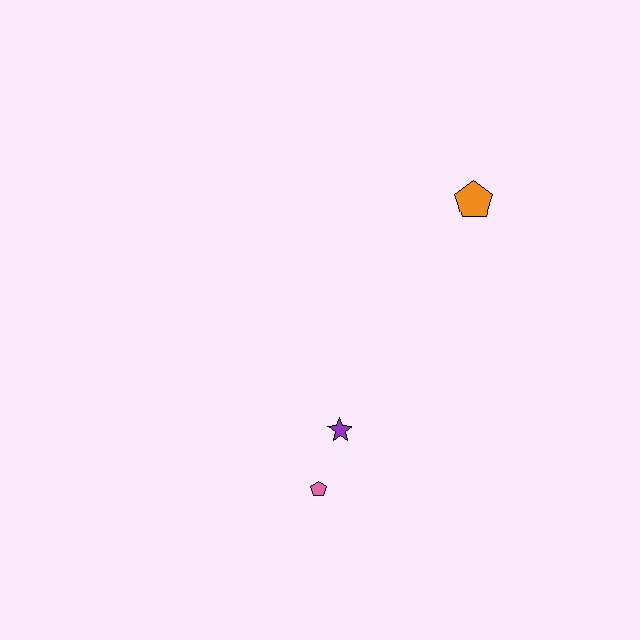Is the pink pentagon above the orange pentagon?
No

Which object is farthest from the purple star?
The orange pentagon is farthest from the purple star.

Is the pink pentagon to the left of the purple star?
Yes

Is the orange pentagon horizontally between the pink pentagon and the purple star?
No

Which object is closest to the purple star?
The pink pentagon is closest to the purple star.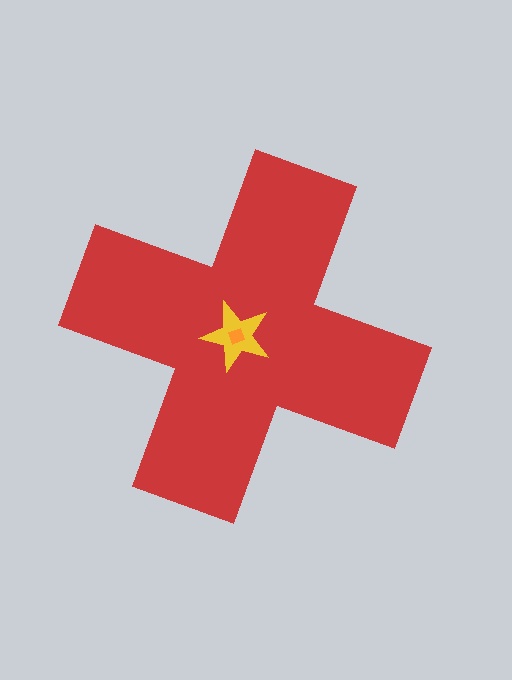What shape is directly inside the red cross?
The yellow star.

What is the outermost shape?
The red cross.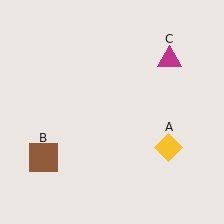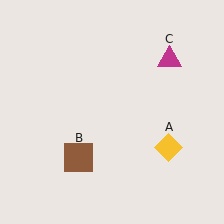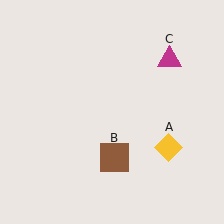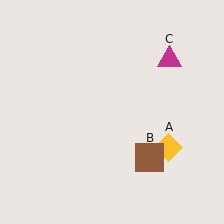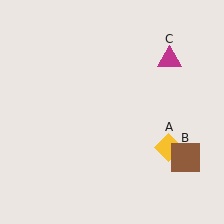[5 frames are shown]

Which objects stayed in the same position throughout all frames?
Yellow diamond (object A) and magenta triangle (object C) remained stationary.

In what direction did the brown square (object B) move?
The brown square (object B) moved right.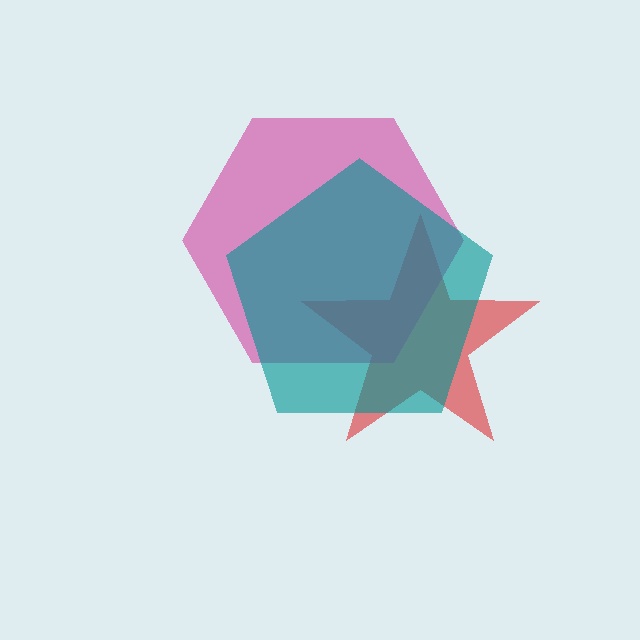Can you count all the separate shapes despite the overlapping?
Yes, there are 3 separate shapes.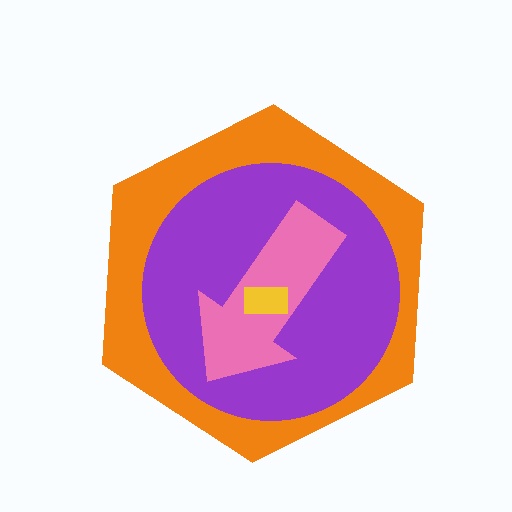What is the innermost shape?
The yellow rectangle.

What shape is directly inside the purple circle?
The pink arrow.